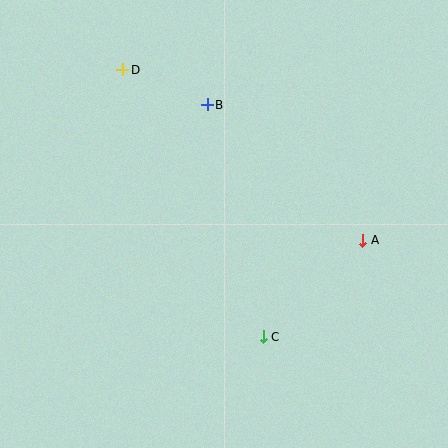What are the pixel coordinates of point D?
Point D is at (123, 70).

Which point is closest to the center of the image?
Point C at (263, 337) is closest to the center.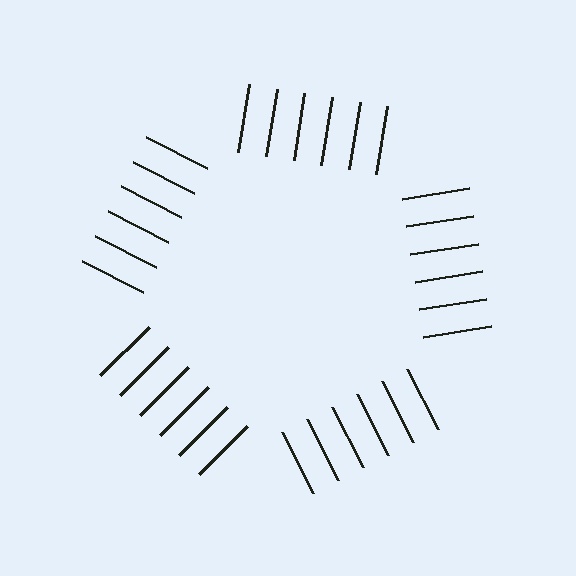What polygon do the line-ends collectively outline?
An illusory pentagon — the line segments terminate on its edges but no continuous stroke is drawn.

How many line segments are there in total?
30 — 6 along each of the 5 edges.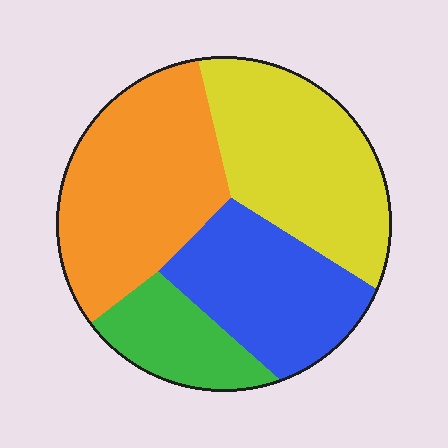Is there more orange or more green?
Orange.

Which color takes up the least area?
Green, at roughly 15%.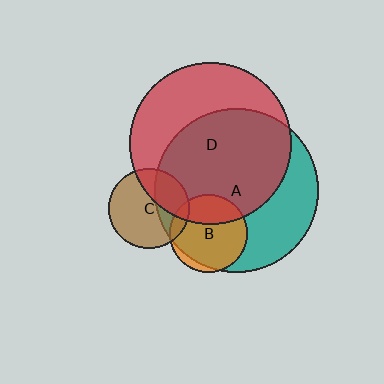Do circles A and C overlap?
Yes.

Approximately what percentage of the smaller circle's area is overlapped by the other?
Approximately 35%.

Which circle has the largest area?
Circle A (teal).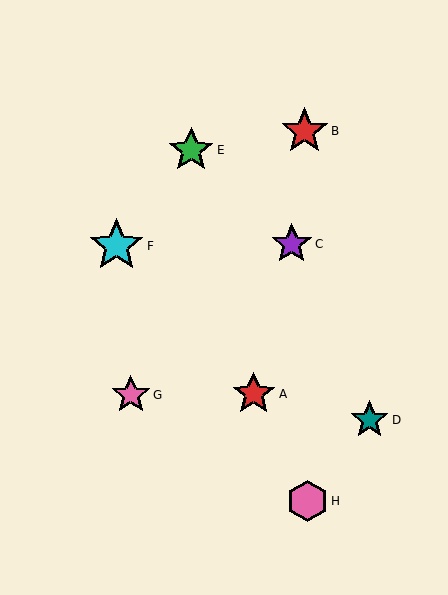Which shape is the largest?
The cyan star (labeled F) is the largest.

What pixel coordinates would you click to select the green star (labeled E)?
Click at (191, 150) to select the green star E.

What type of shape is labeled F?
Shape F is a cyan star.